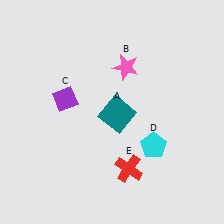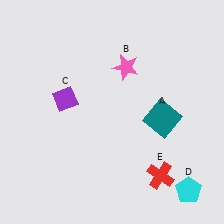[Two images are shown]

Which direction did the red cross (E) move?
The red cross (E) moved right.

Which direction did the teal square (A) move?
The teal square (A) moved right.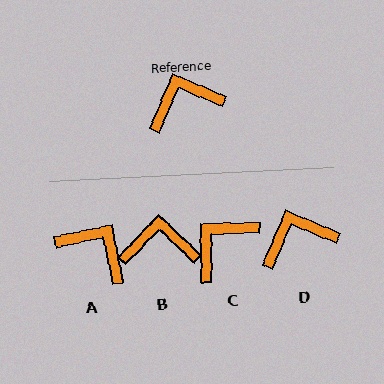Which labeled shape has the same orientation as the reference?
D.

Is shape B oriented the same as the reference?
No, it is off by about 20 degrees.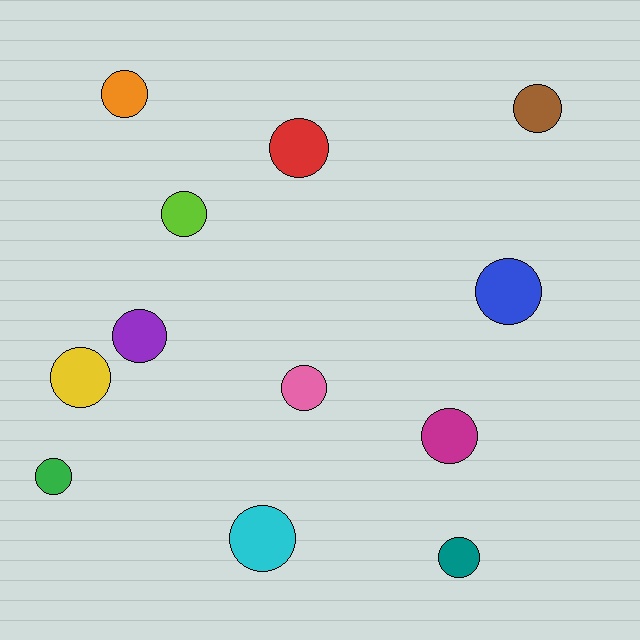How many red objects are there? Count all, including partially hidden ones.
There is 1 red object.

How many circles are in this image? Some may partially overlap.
There are 12 circles.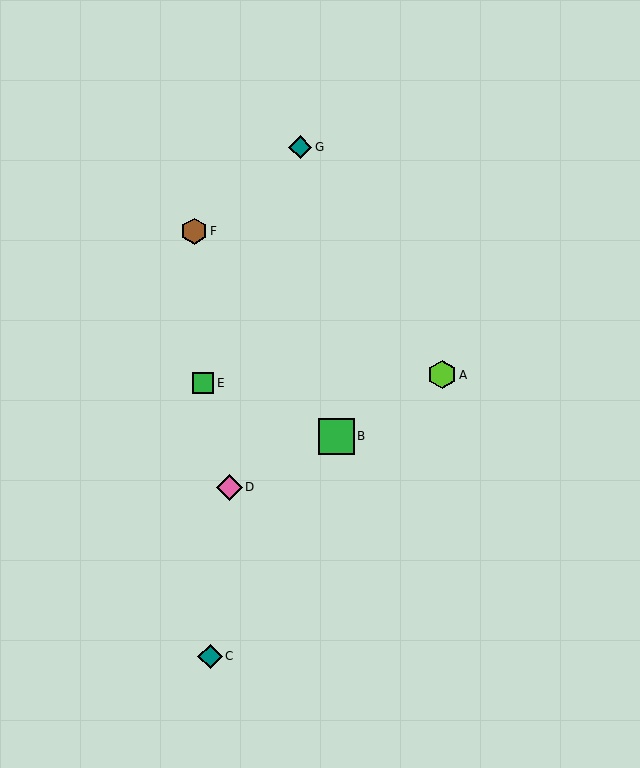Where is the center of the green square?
The center of the green square is at (203, 383).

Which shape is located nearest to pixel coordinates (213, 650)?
The teal diamond (labeled C) at (210, 656) is nearest to that location.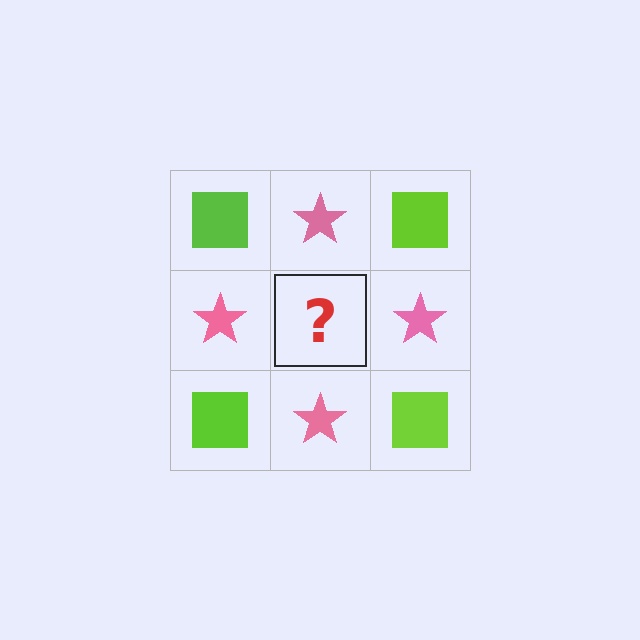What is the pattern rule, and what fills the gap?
The rule is that it alternates lime square and pink star in a checkerboard pattern. The gap should be filled with a lime square.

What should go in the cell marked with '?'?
The missing cell should contain a lime square.